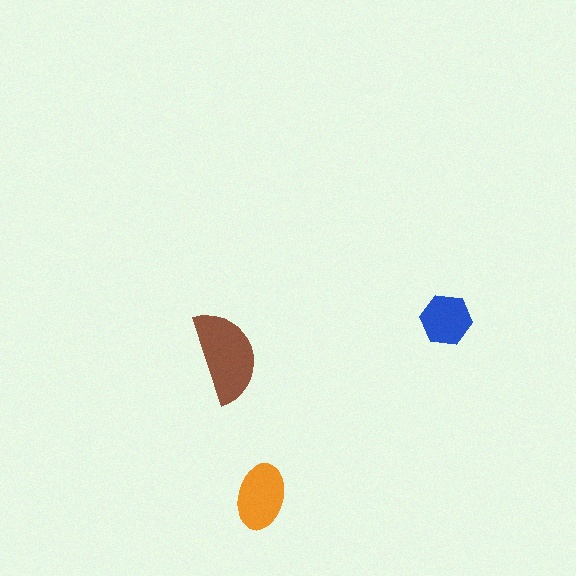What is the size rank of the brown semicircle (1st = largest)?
1st.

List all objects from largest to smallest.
The brown semicircle, the orange ellipse, the blue hexagon.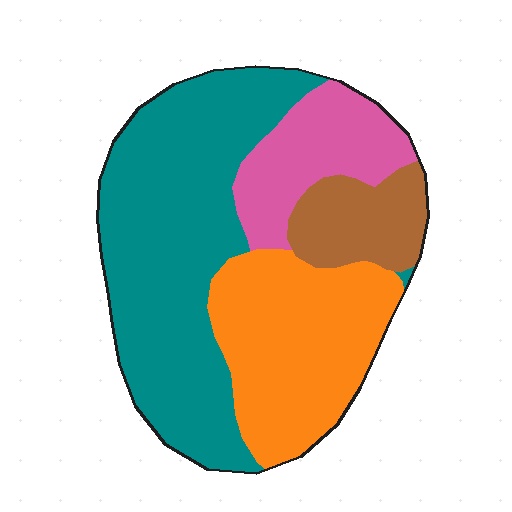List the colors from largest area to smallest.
From largest to smallest: teal, orange, pink, brown.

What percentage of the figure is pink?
Pink takes up about one sixth (1/6) of the figure.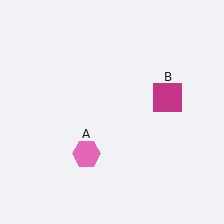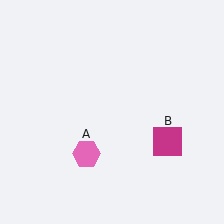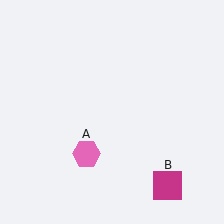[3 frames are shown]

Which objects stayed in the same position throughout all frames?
Pink hexagon (object A) remained stationary.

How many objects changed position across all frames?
1 object changed position: magenta square (object B).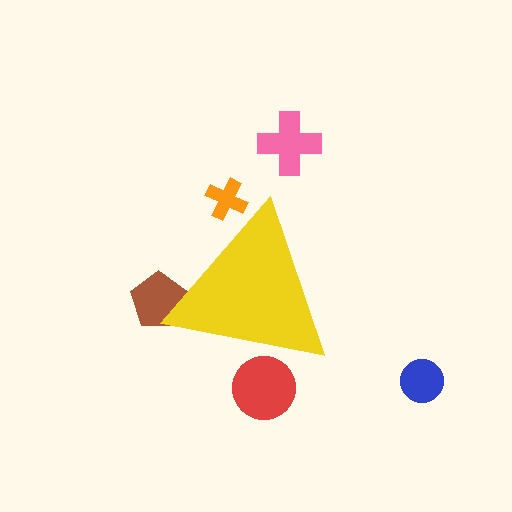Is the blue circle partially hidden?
No, the blue circle is fully visible.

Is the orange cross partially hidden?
Yes, the orange cross is partially hidden behind the yellow triangle.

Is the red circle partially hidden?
Yes, the red circle is partially hidden behind the yellow triangle.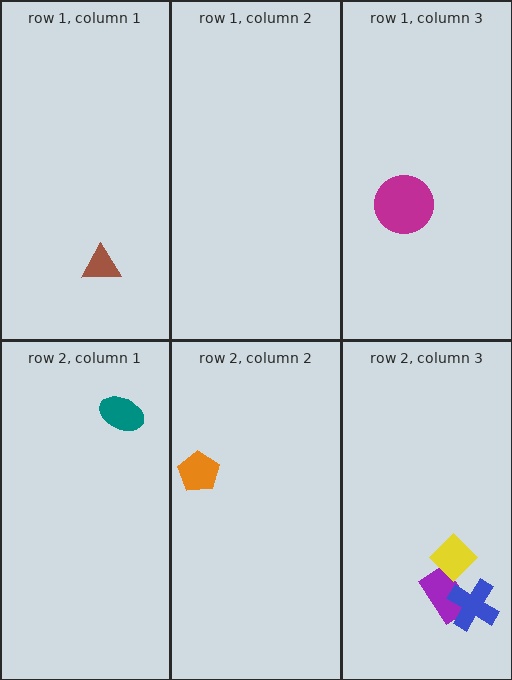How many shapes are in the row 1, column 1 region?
1.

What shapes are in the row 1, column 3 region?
The magenta circle.